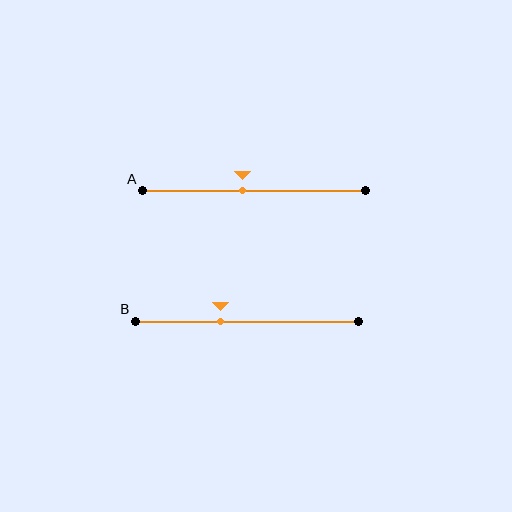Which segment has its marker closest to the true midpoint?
Segment A has its marker closest to the true midpoint.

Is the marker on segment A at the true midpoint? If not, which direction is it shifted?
No, the marker on segment A is shifted to the left by about 5% of the segment length.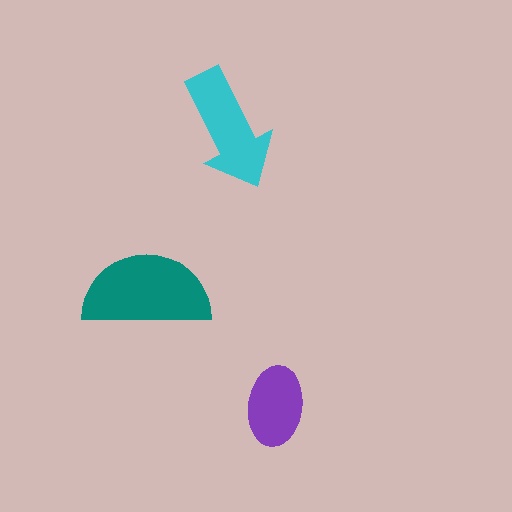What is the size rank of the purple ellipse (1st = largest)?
3rd.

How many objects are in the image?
There are 3 objects in the image.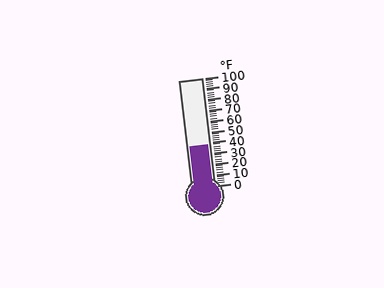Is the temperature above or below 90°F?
The temperature is below 90°F.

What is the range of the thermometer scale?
The thermometer scale ranges from 0°F to 100°F.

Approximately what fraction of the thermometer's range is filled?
The thermometer is filled to approximately 40% of its range.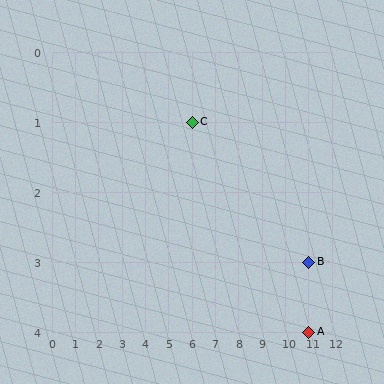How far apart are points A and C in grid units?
Points A and C are 5 columns and 3 rows apart (about 5.8 grid units diagonally).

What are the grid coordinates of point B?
Point B is at grid coordinates (11, 3).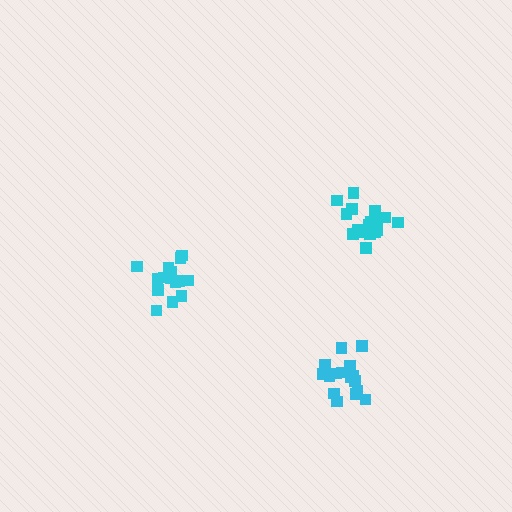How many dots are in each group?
Group 1: 17 dots, Group 2: 15 dots, Group 3: 17 dots (49 total).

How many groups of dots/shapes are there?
There are 3 groups.